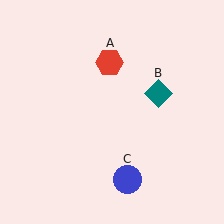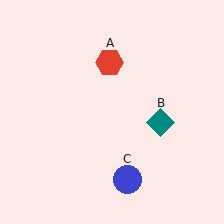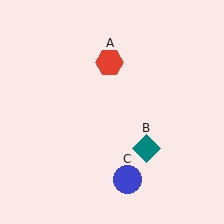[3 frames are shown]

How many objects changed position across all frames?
1 object changed position: teal diamond (object B).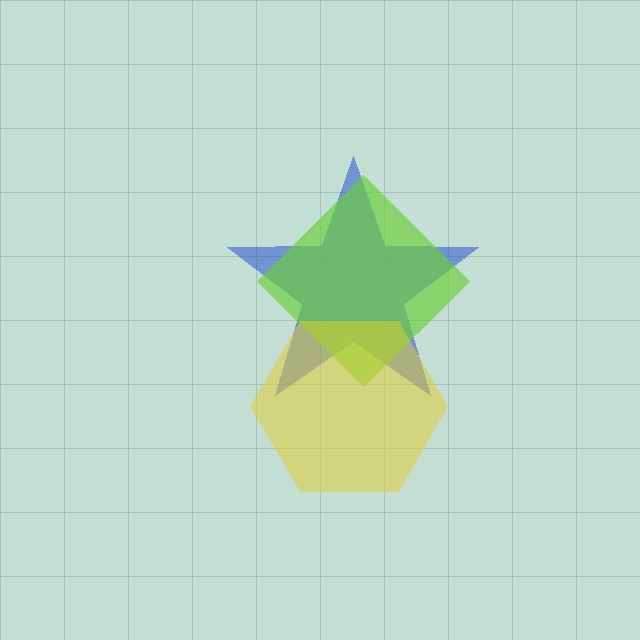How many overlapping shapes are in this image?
There are 3 overlapping shapes in the image.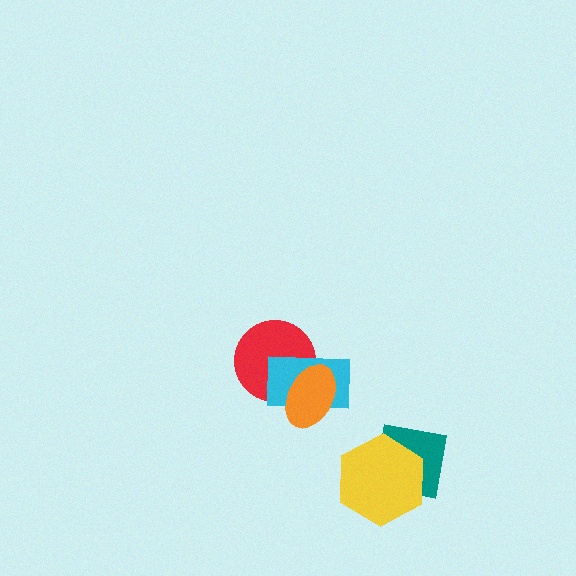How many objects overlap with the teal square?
1 object overlaps with the teal square.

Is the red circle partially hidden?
Yes, it is partially covered by another shape.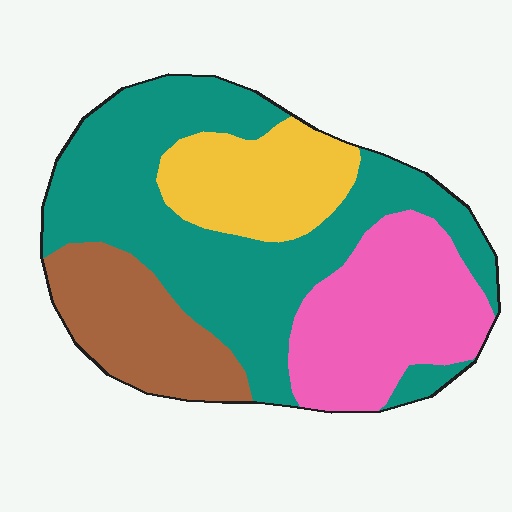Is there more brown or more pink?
Pink.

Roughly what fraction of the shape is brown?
Brown covers around 15% of the shape.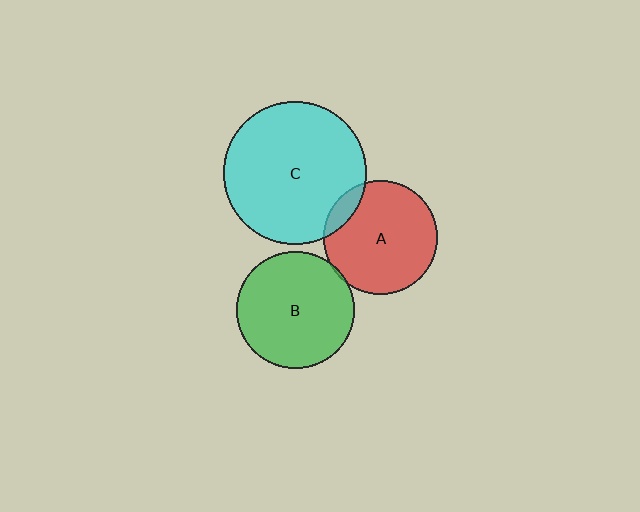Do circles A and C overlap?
Yes.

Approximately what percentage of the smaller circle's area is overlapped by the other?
Approximately 10%.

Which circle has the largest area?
Circle C (cyan).